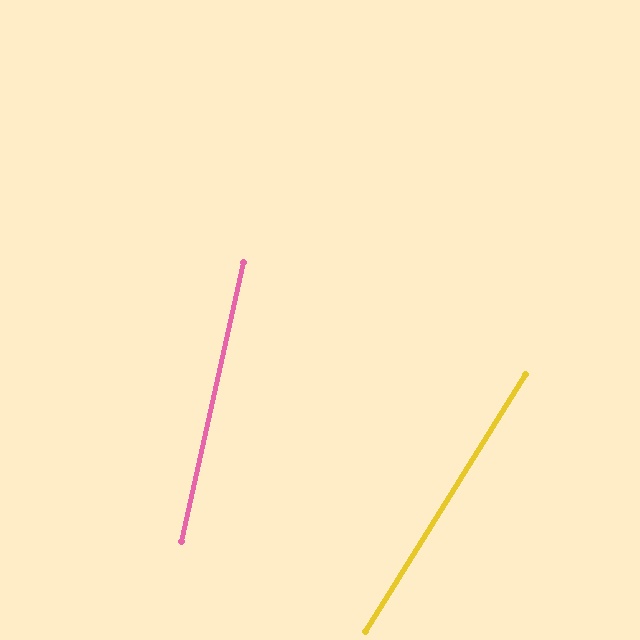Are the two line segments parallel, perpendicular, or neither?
Neither parallel nor perpendicular — they differ by about 19°.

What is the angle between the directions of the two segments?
Approximately 19 degrees.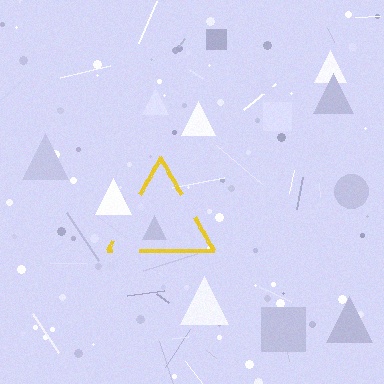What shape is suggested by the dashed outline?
The dashed outline suggests a triangle.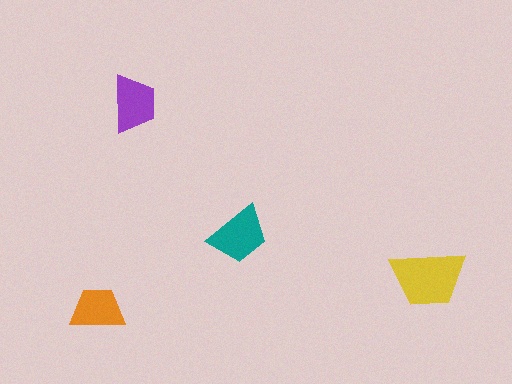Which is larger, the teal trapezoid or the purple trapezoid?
The teal one.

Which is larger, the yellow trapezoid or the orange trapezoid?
The yellow one.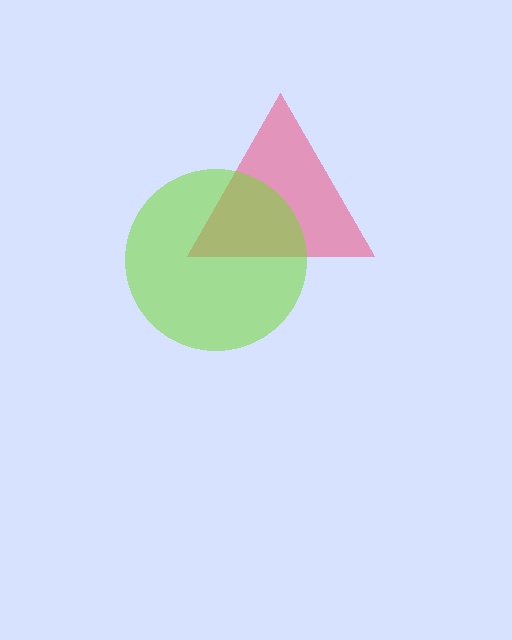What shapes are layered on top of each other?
The layered shapes are: a pink triangle, a lime circle.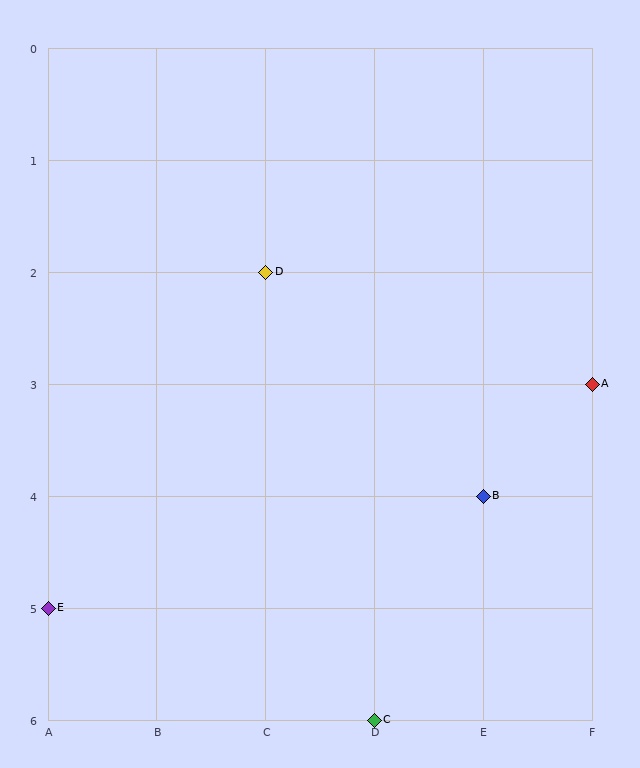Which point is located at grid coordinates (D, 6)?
Point C is at (D, 6).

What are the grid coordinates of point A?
Point A is at grid coordinates (F, 3).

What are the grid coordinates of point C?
Point C is at grid coordinates (D, 6).